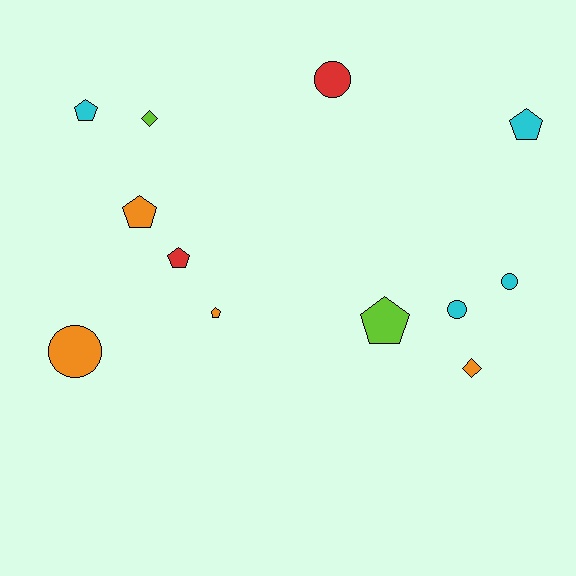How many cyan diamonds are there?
There are no cyan diamonds.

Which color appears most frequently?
Orange, with 4 objects.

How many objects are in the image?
There are 12 objects.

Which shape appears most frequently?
Pentagon, with 6 objects.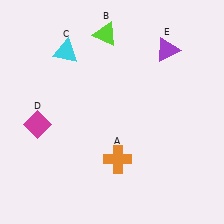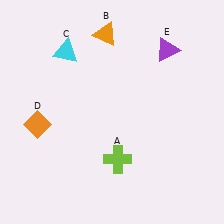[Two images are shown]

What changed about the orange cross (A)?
In Image 1, A is orange. In Image 2, it changed to lime.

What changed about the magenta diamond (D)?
In Image 1, D is magenta. In Image 2, it changed to orange.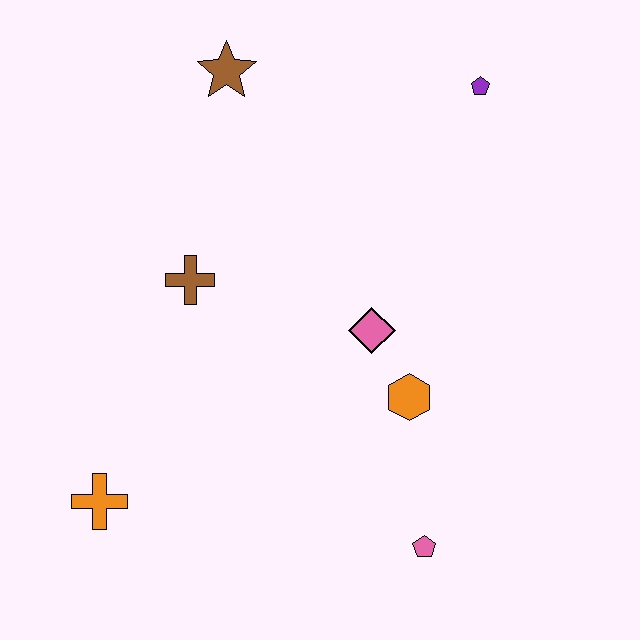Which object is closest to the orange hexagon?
The pink diamond is closest to the orange hexagon.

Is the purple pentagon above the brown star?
No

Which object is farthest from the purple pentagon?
The orange cross is farthest from the purple pentagon.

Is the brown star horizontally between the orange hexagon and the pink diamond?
No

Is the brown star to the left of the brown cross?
No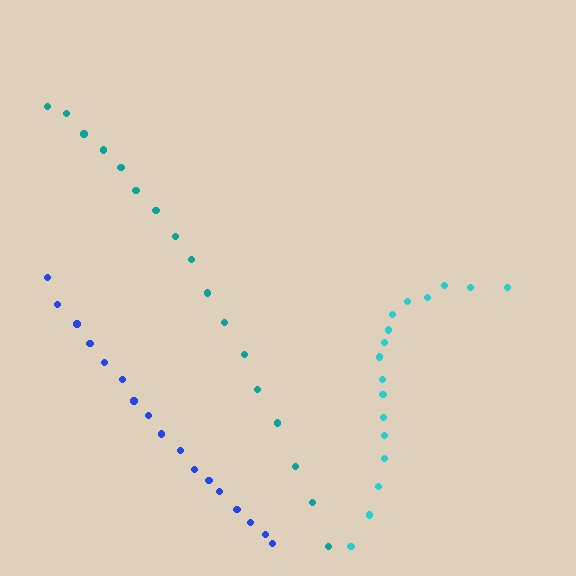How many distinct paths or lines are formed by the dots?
There are 3 distinct paths.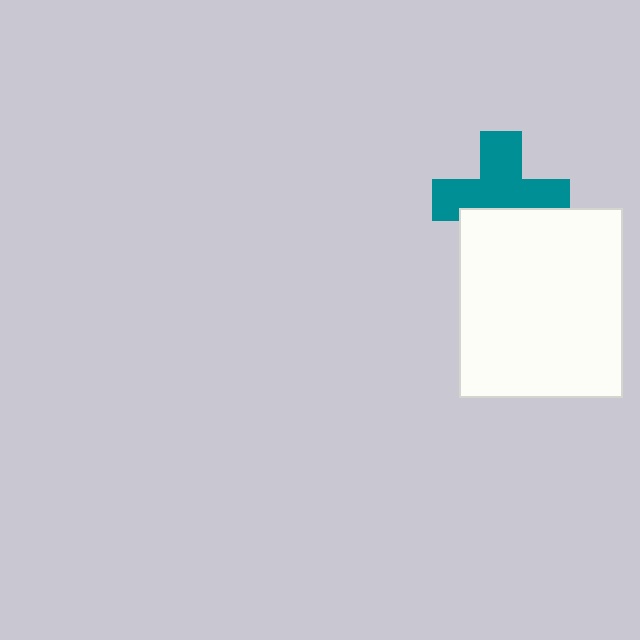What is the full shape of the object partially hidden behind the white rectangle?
The partially hidden object is a teal cross.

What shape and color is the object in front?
The object in front is a white rectangle.